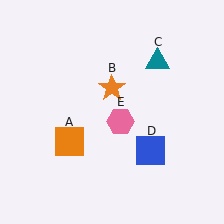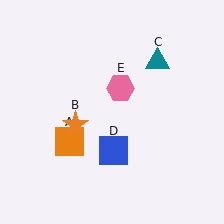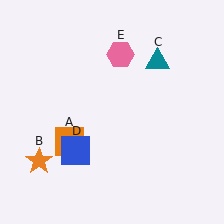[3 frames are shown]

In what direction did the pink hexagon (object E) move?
The pink hexagon (object E) moved up.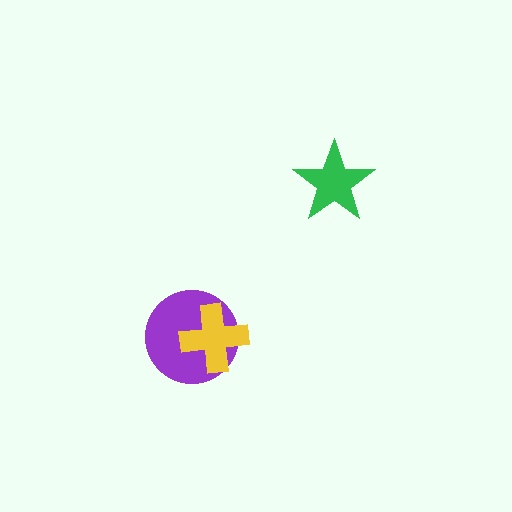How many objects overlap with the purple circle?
1 object overlaps with the purple circle.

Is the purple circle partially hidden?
Yes, it is partially covered by another shape.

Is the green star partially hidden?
No, no other shape covers it.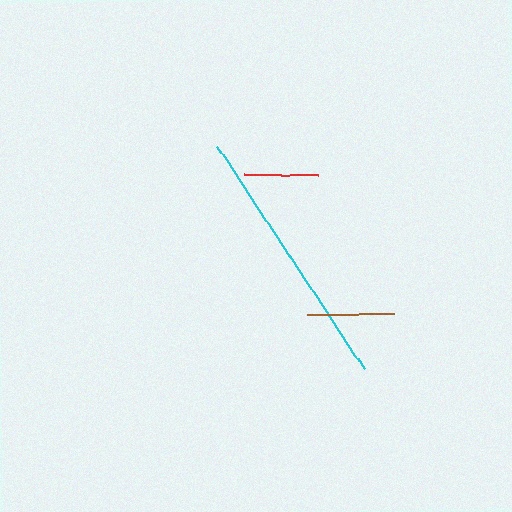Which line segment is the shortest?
The red line is the shortest at approximately 73 pixels.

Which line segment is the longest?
The cyan line is the longest at approximately 267 pixels.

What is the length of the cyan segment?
The cyan segment is approximately 267 pixels long.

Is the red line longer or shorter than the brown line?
The brown line is longer than the red line.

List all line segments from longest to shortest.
From longest to shortest: cyan, brown, red.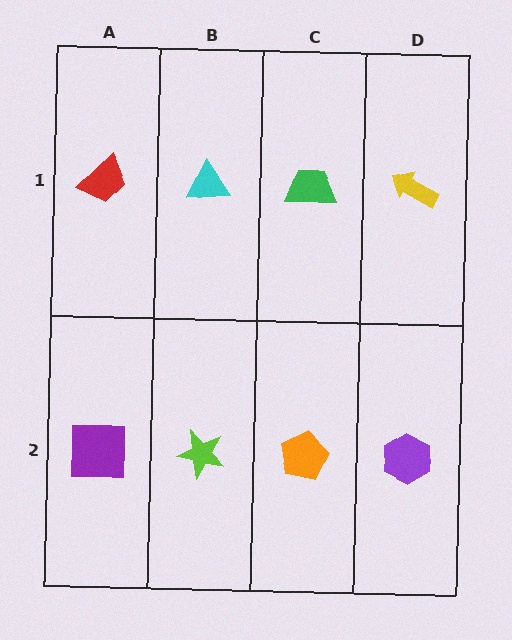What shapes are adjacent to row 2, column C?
A green trapezoid (row 1, column C), a lime star (row 2, column B), a purple hexagon (row 2, column D).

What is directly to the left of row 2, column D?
An orange pentagon.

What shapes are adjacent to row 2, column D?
A yellow arrow (row 1, column D), an orange pentagon (row 2, column C).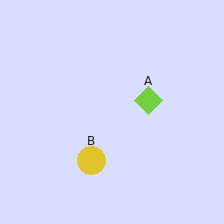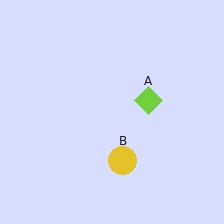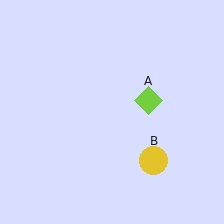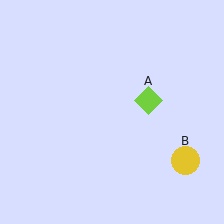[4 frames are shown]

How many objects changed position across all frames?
1 object changed position: yellow circle (object B).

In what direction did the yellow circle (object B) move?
The yellow circle (object B) moved right.